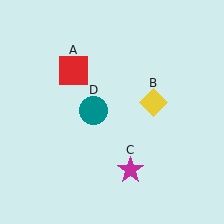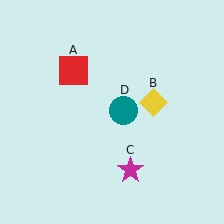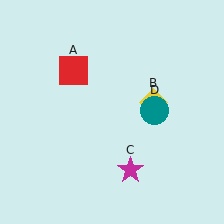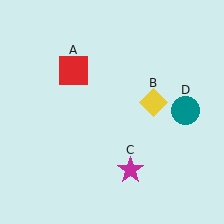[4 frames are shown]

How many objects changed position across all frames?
1 object changed position: teal circle (object D).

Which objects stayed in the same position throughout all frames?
Red square (object A) and yellow diamond (object B) and magenta star (object C) remained stationary.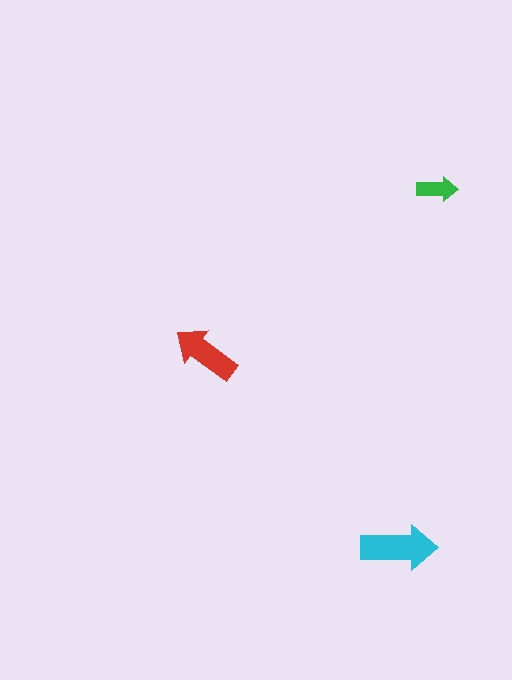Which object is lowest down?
The cyan arrow is bottommost.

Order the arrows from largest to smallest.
the cyan one, the red one, the green one.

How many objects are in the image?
There are 3 objects in the image.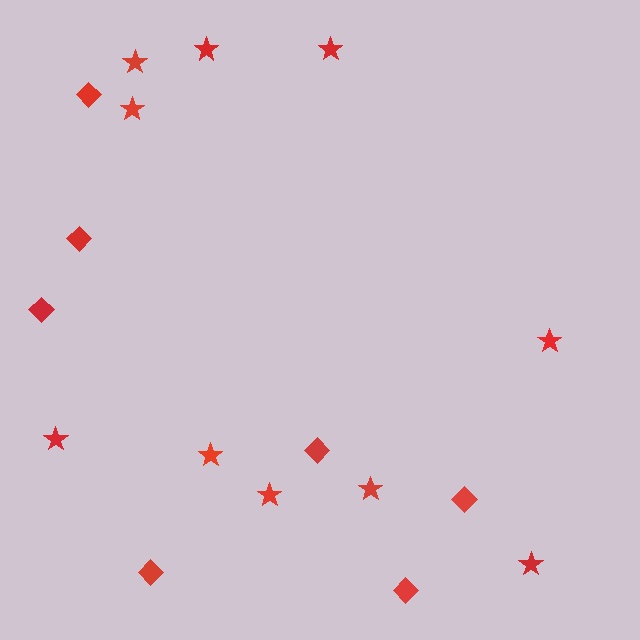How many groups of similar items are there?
There are 2 groups: one group of stars (10) and one group of diamonds (7).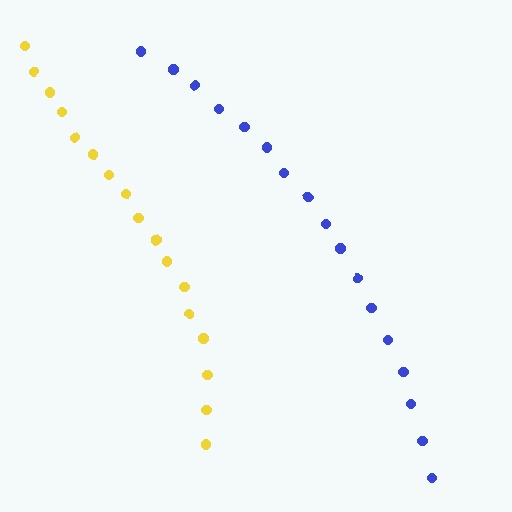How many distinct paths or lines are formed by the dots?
There are 2 distinct paths.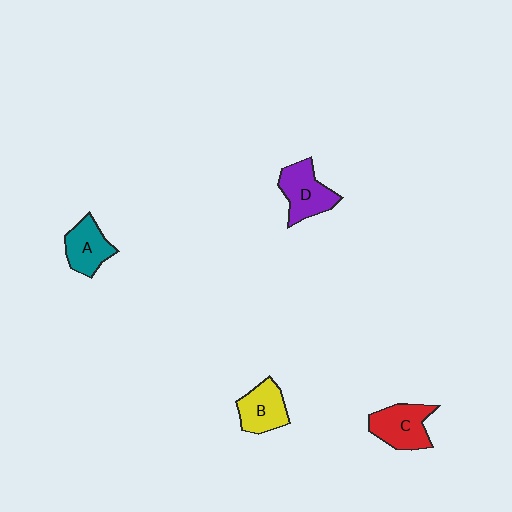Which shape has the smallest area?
Shape A (teal).